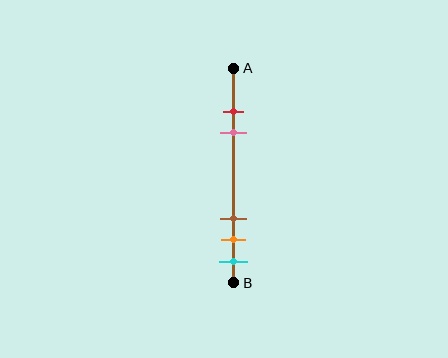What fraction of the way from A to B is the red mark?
The red mark is approximately 20% (0.2) of the way from A to B.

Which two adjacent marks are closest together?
The red and pink marks are the closest adjacent pair.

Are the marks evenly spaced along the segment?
No, the marks are not evenly spaced.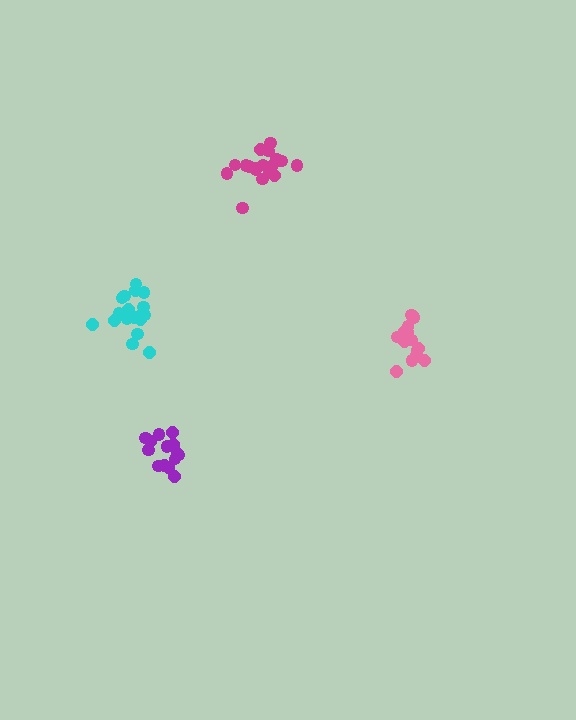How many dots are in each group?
Group 1: 14 dots, Group 2: 14 dots, Group 3: 18 dots, Group 4: 19 dots (65 total).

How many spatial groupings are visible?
There are 4 spatial groupings.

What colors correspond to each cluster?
The clusters are colored: purple, pink, cyan, magenta.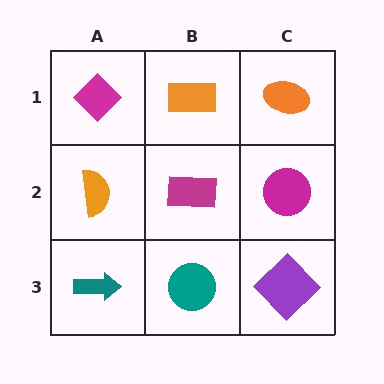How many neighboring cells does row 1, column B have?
3.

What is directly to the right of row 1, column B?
An orange ellipse.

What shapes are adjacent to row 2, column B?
An orange rectangle (row 1, column B), a teal circle (row 3, column B), an orange semicircle (row 2, column A), a magenta circle (row 2, column C).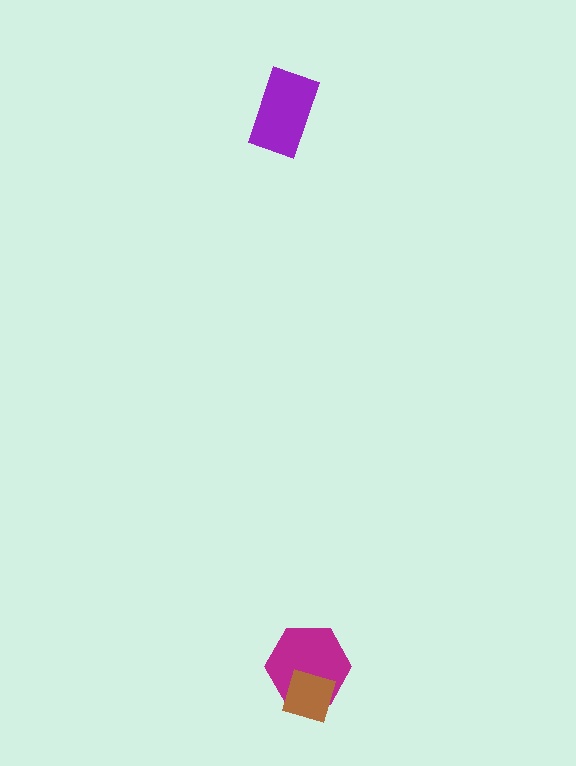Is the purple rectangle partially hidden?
No, no other shape covers it.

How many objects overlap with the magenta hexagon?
1 object overlaps with the magenta hexagon.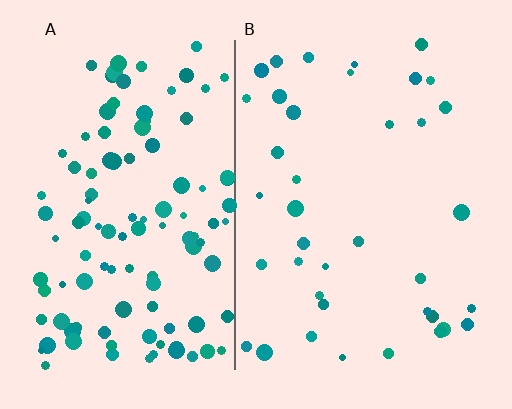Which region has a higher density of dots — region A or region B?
A (the left).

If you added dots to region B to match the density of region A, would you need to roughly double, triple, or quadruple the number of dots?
Approximately triple.